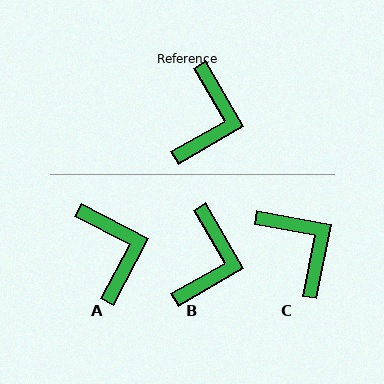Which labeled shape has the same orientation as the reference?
B.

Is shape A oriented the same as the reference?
No, it is off by about 32 degrees.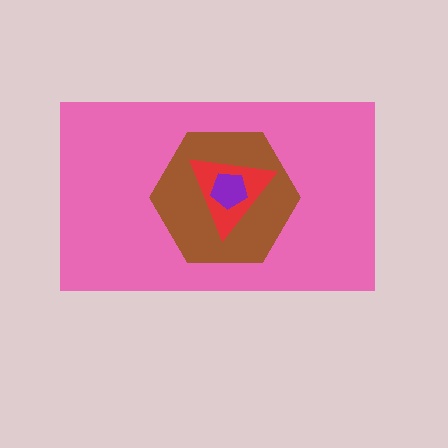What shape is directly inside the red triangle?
The purple pentagon.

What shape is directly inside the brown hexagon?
The red triangle.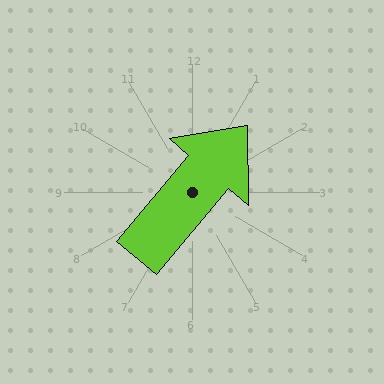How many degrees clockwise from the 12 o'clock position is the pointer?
Approximately 40 degrees.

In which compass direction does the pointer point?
Northeast.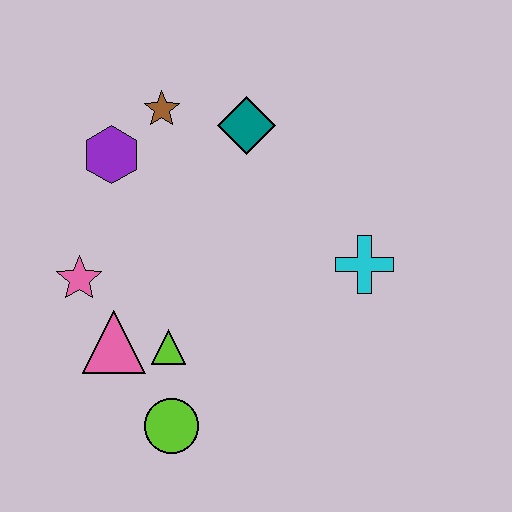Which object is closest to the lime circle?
The lime triangle is closest to the lime circle.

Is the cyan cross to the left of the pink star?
No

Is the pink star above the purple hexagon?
No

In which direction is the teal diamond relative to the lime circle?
The teal diamond is above the lime circle.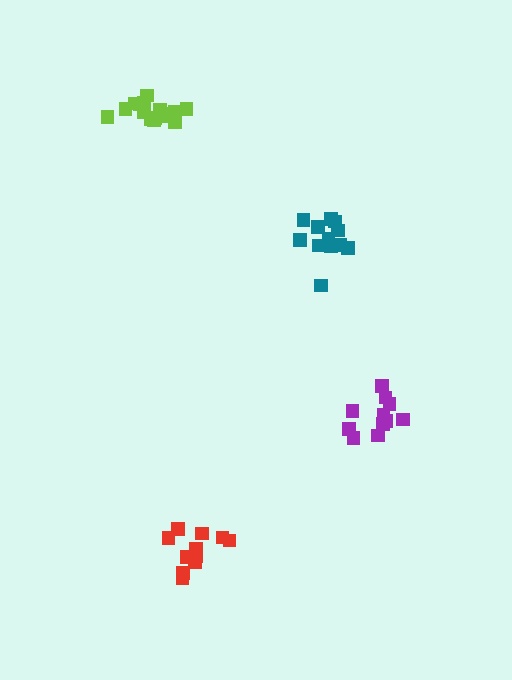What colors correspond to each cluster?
The clusters are colored: lime, red, teal, purple.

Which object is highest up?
The lime cluster is topmost.